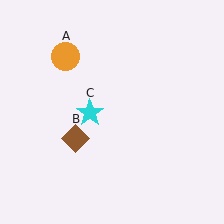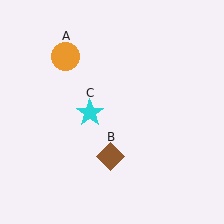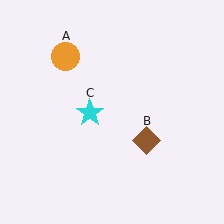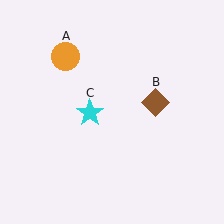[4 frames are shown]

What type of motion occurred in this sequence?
The brown diamond (object B) rotated counterclockwise around the center of the scene.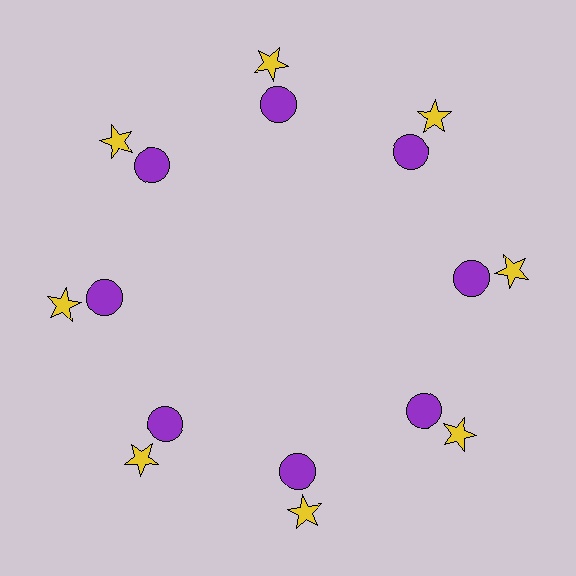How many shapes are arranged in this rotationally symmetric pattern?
There are 16 shapes, arranged in 8 groups of 2.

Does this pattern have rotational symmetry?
Yes, this pattern has 8-fold rotational symmetry. It looks the same after rotating 45 degrees around the center.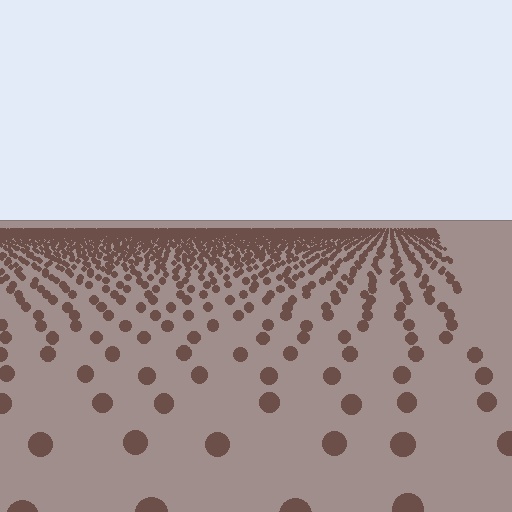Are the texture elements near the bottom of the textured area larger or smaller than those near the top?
Larger. Near the bottom, elements are closer to the viewer and appear at a bigger on-screen size.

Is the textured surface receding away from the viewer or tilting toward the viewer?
The surface is receding away from the viewer. Texture elements get smaller and denser toward the top.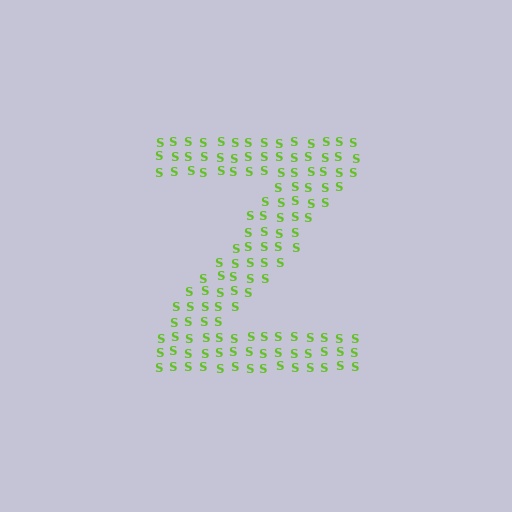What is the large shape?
The large shape is the letter Z.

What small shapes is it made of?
It is made of small letter S's.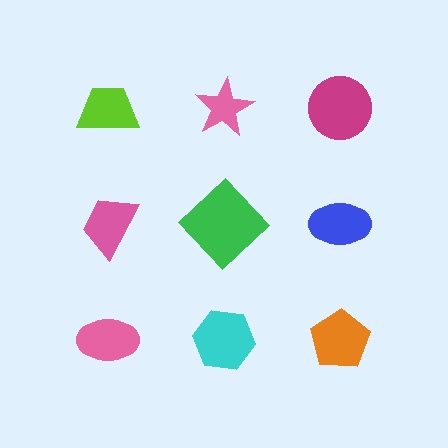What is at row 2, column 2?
A green diamond.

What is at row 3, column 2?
A cyan hexagon.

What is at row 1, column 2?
A pink star.